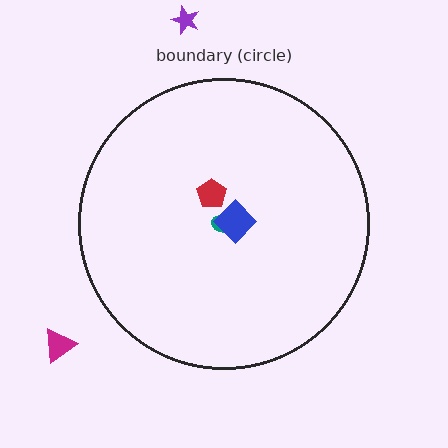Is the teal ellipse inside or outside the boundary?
Inside.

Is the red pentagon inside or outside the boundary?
Inside.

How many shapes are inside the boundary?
3 inside, 2 outside.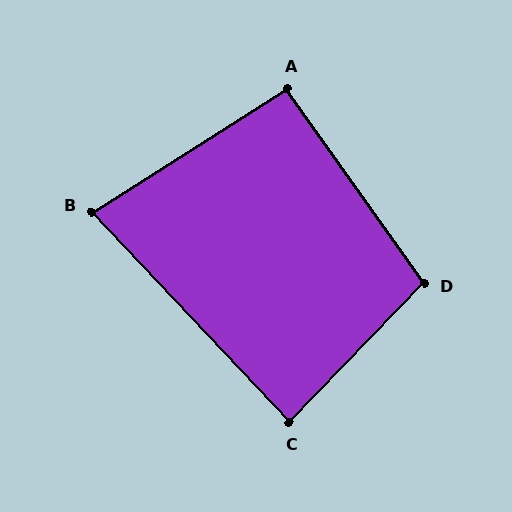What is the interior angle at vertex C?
Approximately 87 degrees (approximately right).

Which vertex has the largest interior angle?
D, at approximately 101 degrees.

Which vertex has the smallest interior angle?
B, at approximately 79 degrees.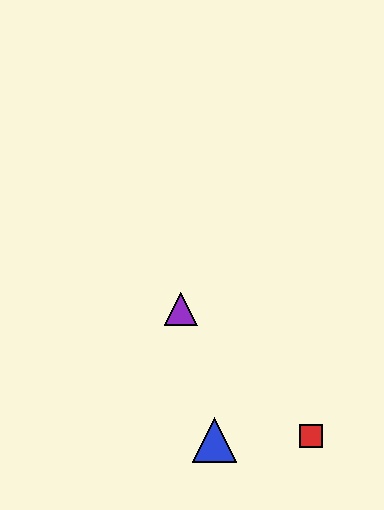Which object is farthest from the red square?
The purple triangle is farthest from the red square.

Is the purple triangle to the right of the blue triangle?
No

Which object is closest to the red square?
The blue triangle is closest to the red square.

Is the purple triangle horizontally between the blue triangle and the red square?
No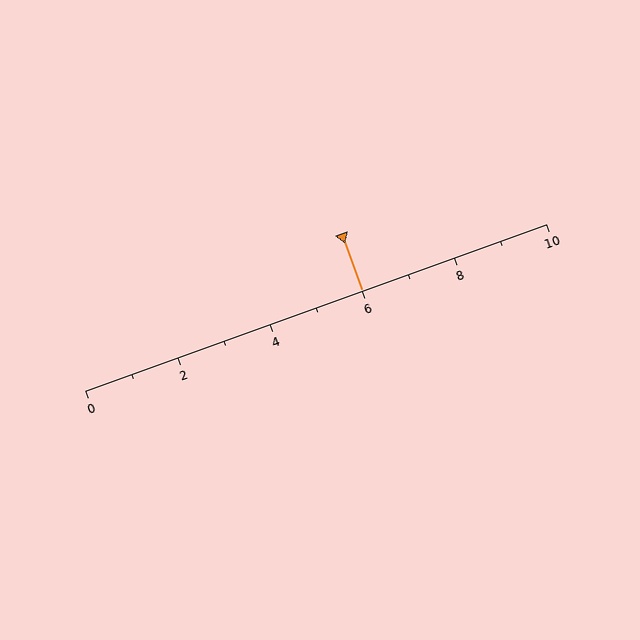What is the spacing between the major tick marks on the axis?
The major ticks are spaced 2 apart.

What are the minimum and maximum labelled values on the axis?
The axis runs from 0 to 10.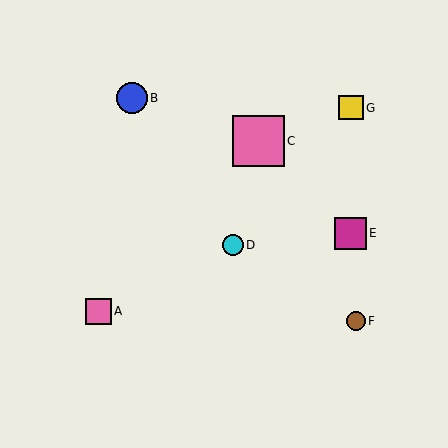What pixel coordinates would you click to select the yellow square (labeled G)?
Click at (351, 108) to select the yellow square G.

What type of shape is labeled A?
Shape A is a pink square.